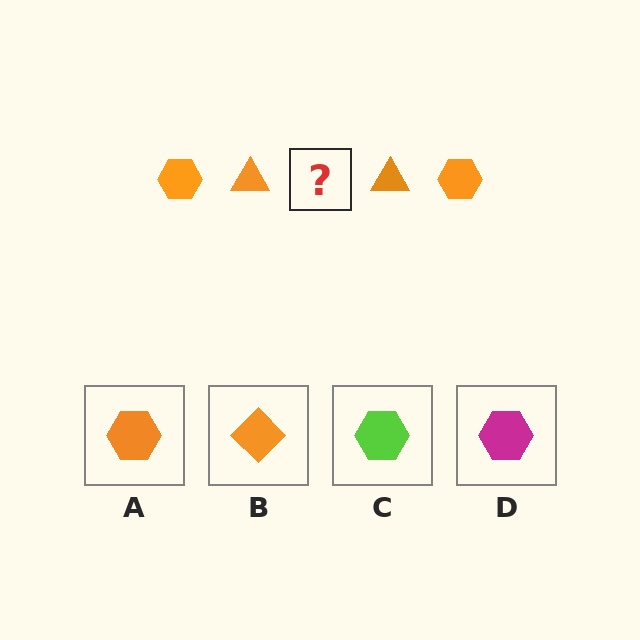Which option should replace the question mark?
Option A.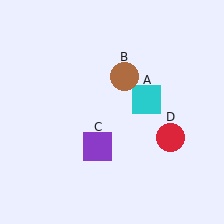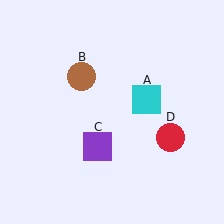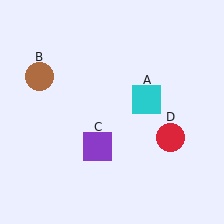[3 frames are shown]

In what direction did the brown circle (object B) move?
The brown circle (object B) moved left.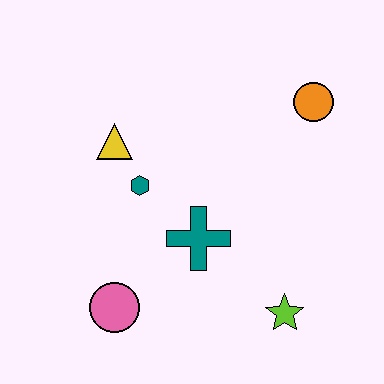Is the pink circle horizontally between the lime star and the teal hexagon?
No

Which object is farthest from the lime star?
The yellow triangle is farthest from the lime star.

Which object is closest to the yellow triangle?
The teal hexagon is closest to the yellow triangle.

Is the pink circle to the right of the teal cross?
No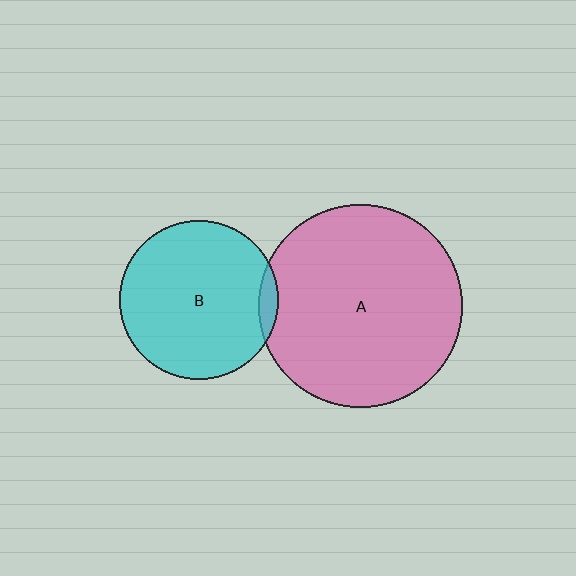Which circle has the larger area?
Circle A (pink).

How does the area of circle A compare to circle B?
Approximately 1.6 times.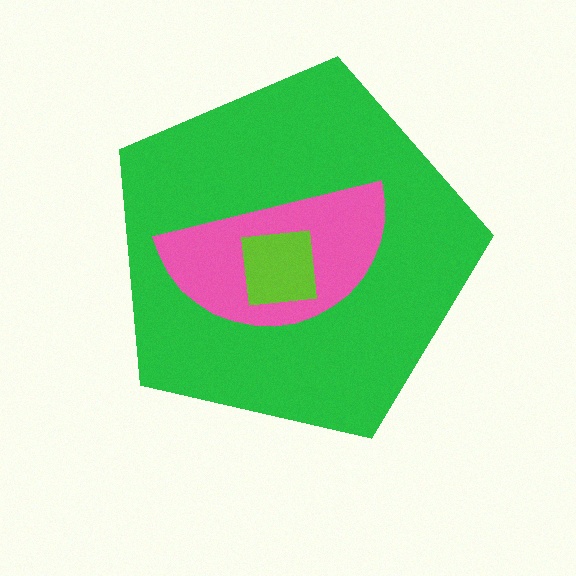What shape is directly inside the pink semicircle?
The lime square.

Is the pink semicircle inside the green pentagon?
Yes.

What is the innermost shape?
The lime square.